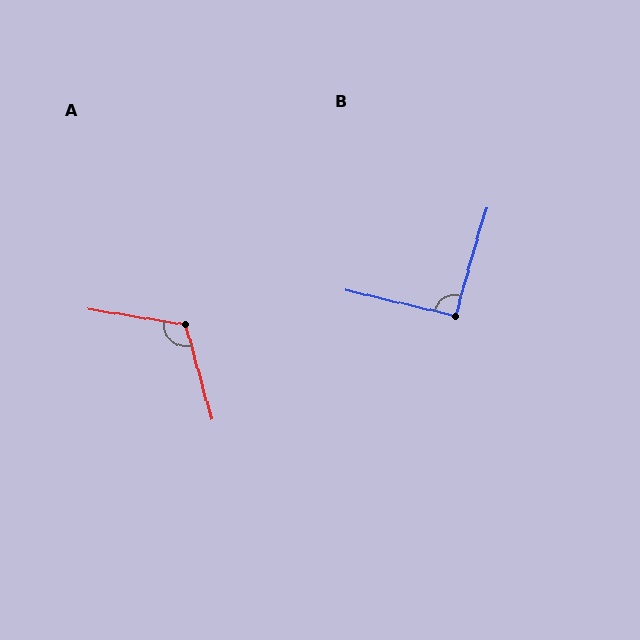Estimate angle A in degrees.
Approximately 115 degrees.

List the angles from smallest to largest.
B (93°), A (115°).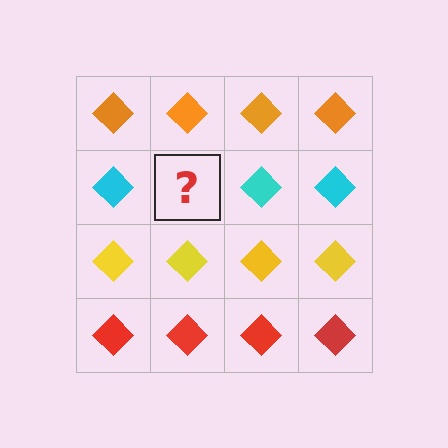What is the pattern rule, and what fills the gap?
The rule is that each row has a consistent color. The gap should be filled with a cyan diamond.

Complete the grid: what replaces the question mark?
The question mark should be replaced with a cyan diamond.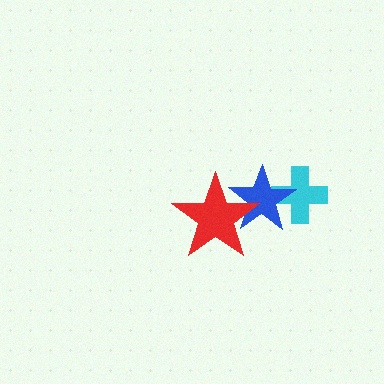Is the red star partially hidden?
No, no other shape covers it.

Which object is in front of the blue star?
The red star is in front of the blue star.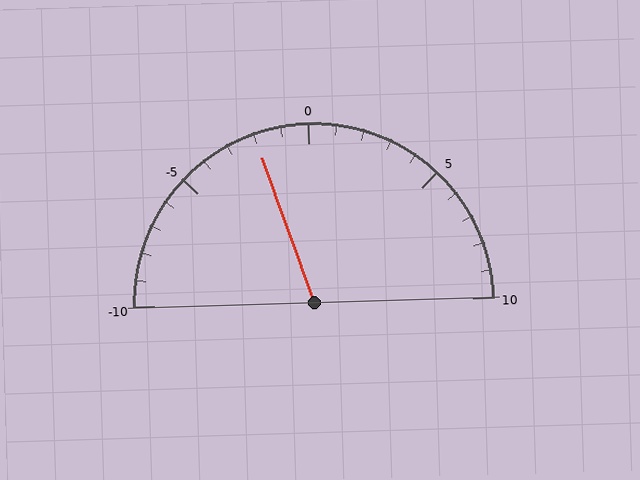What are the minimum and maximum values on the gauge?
The gauge ranges from -10 to 10.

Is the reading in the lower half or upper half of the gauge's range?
The reading is in the lower half of the range (-10 to 10).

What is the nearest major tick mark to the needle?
The nearest major tick mark is 0.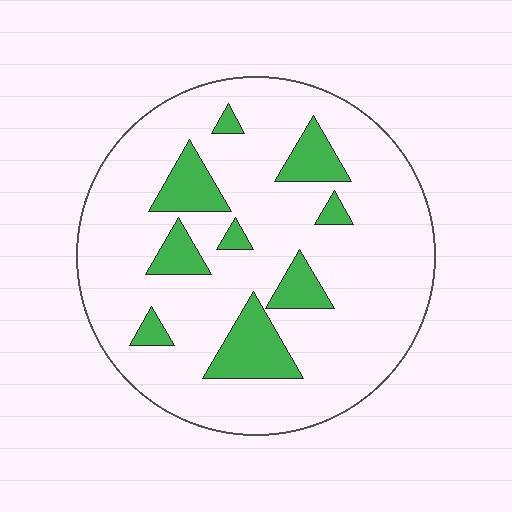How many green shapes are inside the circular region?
9.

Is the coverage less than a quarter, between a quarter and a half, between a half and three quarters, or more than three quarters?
Less than a quarter.